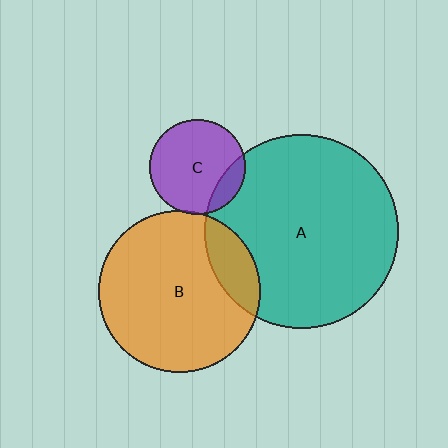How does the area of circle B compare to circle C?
Approximately 2.9 times.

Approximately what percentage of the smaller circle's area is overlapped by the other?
Approximately 15%.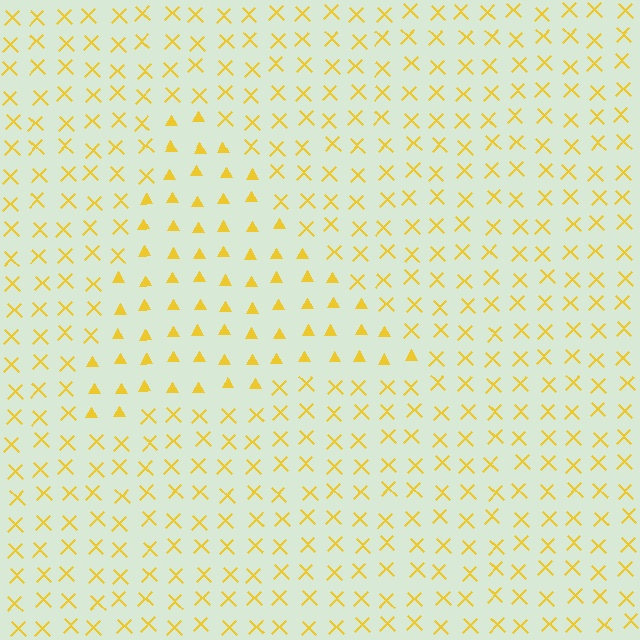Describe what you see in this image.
The image is filled with small yellow elements arranged in a uniform grid. A triangle-shaped region contains triangles, while the surrounding area contains X marks. The boundary is defined purely by the change in element shape.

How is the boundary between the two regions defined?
The boundary is defined by a change in element shape: triangles inside vs. X marks outside. All elements share the same color and spacing.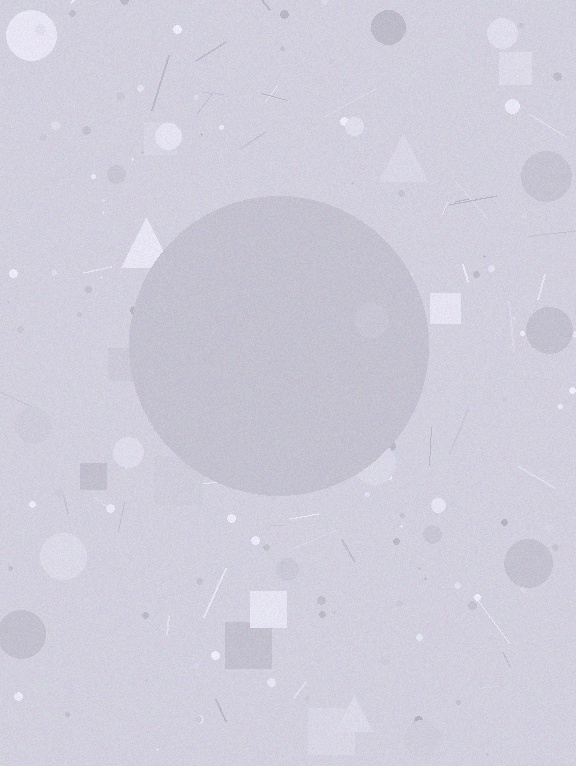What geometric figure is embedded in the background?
A circle is embedded in the background.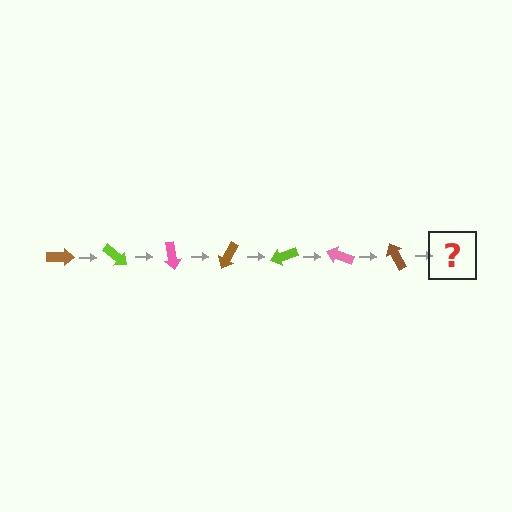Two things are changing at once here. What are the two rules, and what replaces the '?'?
The two rules are that it rotates 40 degrees each step and the color cycles through brown, lime, and pink. The '?' should be a lime arrow, rotated 280 degrees from the start.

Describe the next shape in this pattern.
It should be a lime arrow, rotated 280 degrees from the start.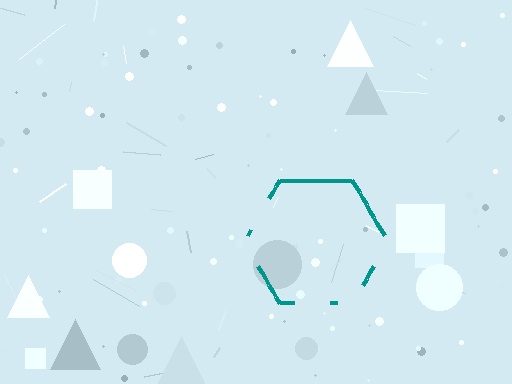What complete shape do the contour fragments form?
The contour fragments form a hexagon.